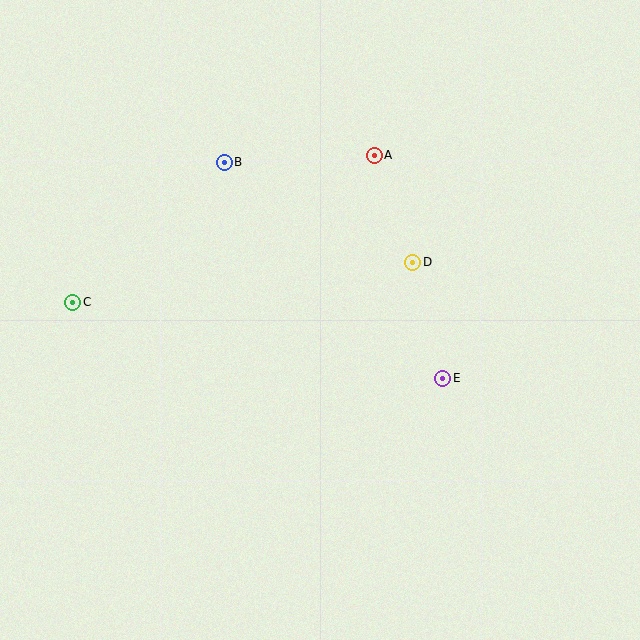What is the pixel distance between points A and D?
The distance between A and D is 114 pixels.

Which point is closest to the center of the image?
Point D at (413, 262) is closest to the center.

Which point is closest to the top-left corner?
Point B is closest to the top-left corner.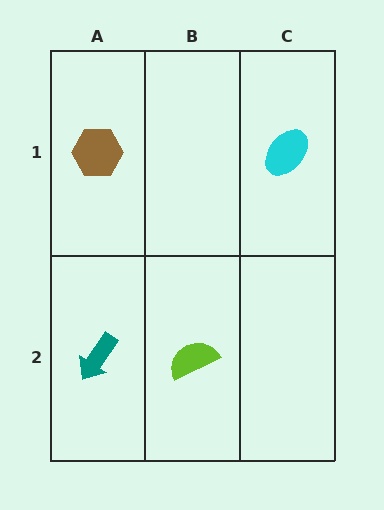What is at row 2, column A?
A teal arrow.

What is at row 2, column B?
A lime semicircle.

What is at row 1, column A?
A brown hexagon.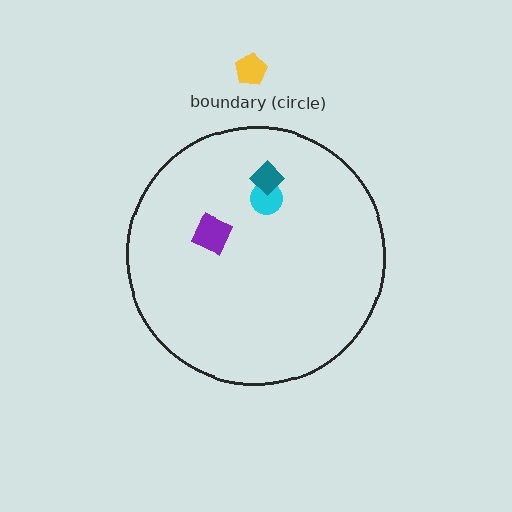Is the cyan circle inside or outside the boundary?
Inside.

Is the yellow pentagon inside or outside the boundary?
Outside.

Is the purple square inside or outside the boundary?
Inside.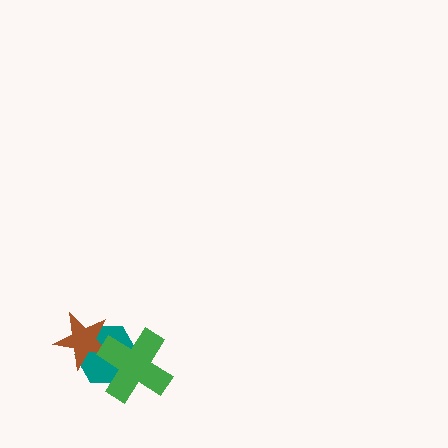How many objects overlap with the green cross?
2 objects overlap with the green cross.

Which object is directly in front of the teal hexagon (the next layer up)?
The brown star is directly in front of the teal hexagon.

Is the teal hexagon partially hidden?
Yes, it is partially covered by another shape.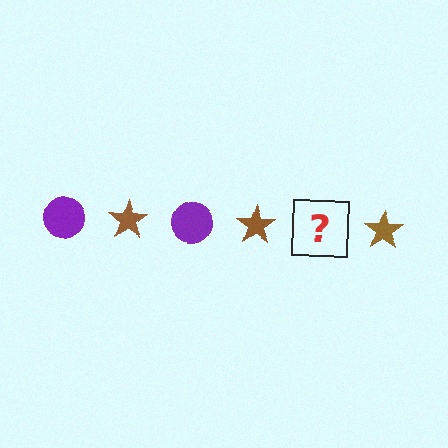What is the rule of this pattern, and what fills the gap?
The rule is that the pattern alternates between purple circle and brown star. The gap should be filled with a purple circle.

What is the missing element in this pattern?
The missing element is a purple circle.